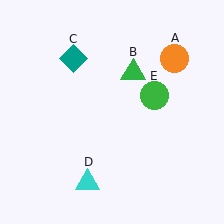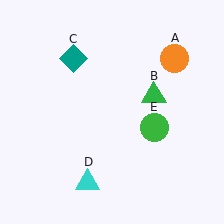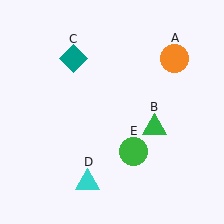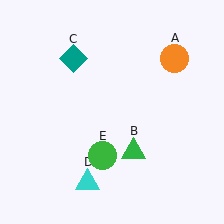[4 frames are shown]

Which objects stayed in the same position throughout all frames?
Orange circle (object A) and teal diamond (object C) and cyan triangle (object D) remained stationary.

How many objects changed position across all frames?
2 objects changed position: green triangle (object B), green circle (object E).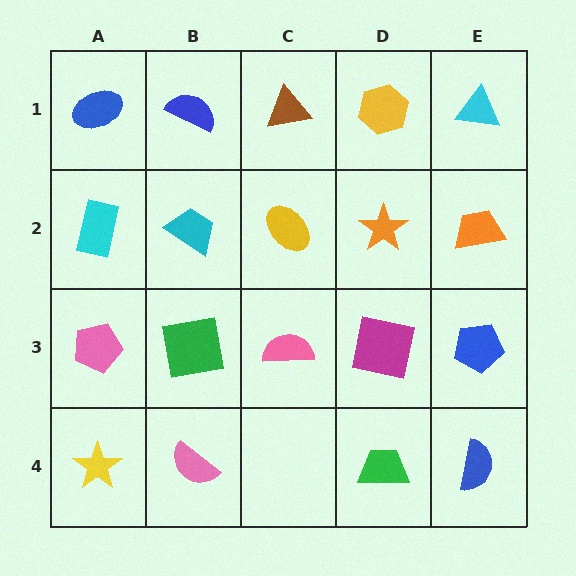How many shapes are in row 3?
5 shapes.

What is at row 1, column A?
A blue ellipse.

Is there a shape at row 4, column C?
No, that cell is empty.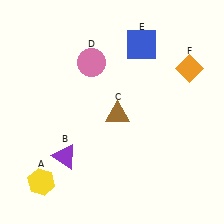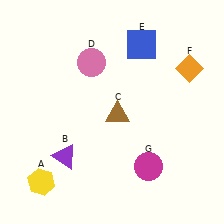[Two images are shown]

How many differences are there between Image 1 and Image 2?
There is 1 difference between the two images.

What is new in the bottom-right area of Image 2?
A magenta circle (G) was added in the bottom-right area of Image 2.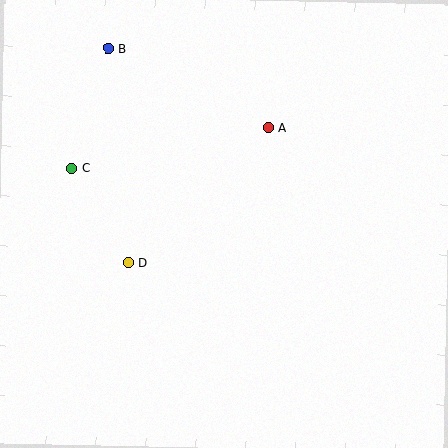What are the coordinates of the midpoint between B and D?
The midpoint between B and D is at (118, 156).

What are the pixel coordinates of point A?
Point A is at (268, 128).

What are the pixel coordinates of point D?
Point D is at (128, 263).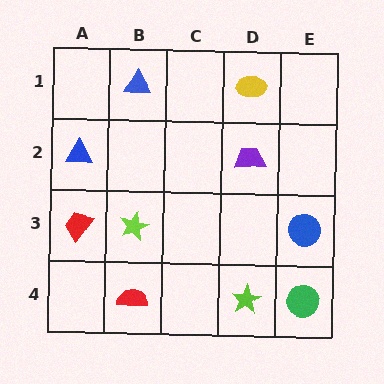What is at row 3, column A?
A red trapezoid.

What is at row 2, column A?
A blue triangle.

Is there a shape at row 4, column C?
No, that cell is empty.